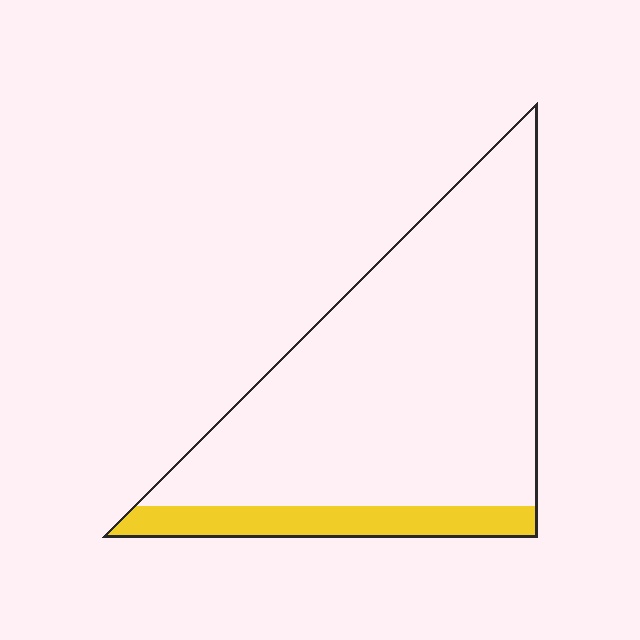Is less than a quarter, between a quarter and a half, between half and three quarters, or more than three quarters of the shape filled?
Less than a quarter.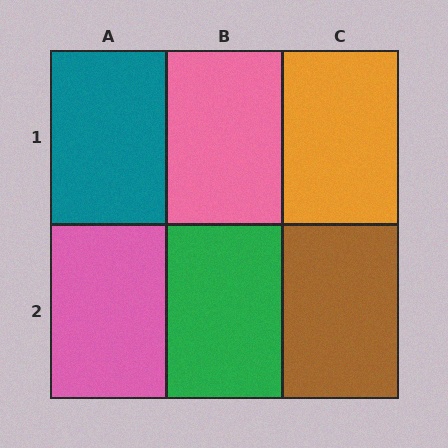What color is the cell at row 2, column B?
Green.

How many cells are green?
1 cell is green.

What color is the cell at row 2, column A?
Pink.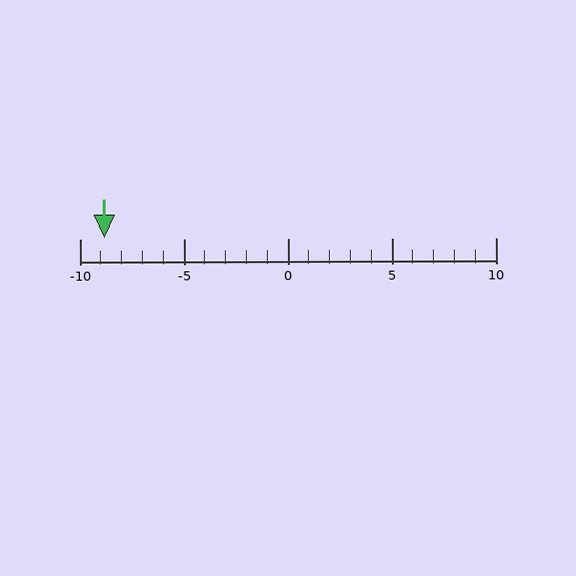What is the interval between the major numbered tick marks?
The major tick marks are spaced 5 units apart.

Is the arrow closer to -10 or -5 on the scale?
The arrow is closer to -10.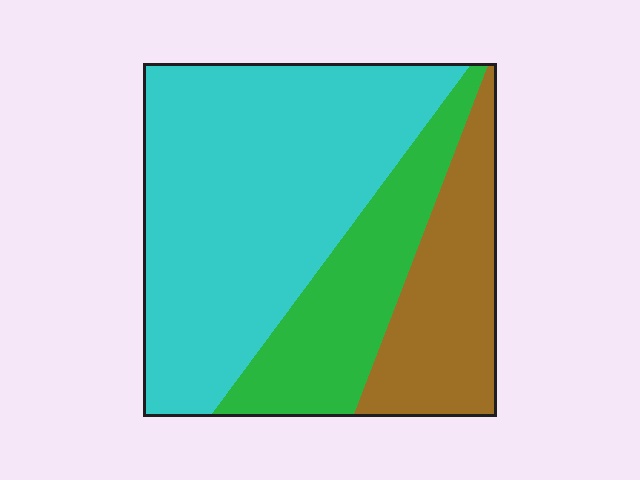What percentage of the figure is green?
Green takes up about one quarter (1/4) of the figure.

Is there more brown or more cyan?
Cyan.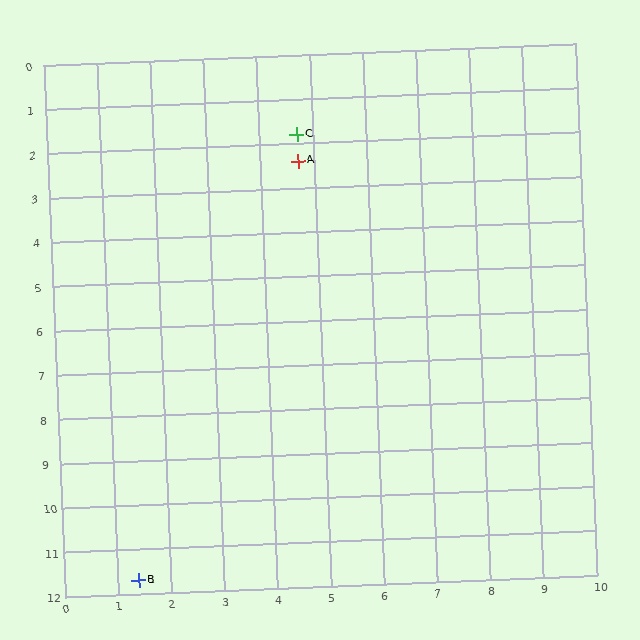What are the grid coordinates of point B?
Point B is at approximately (1.4, 11.7).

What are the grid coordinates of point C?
Point C is at approximately (4.7, 1.8).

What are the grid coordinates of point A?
Point A is at approximately (4.7, 2.4).